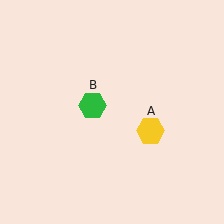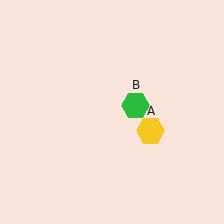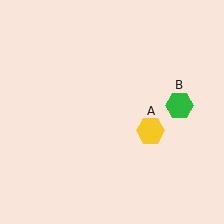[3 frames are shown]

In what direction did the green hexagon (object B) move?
The green hexagon (object B) moved right.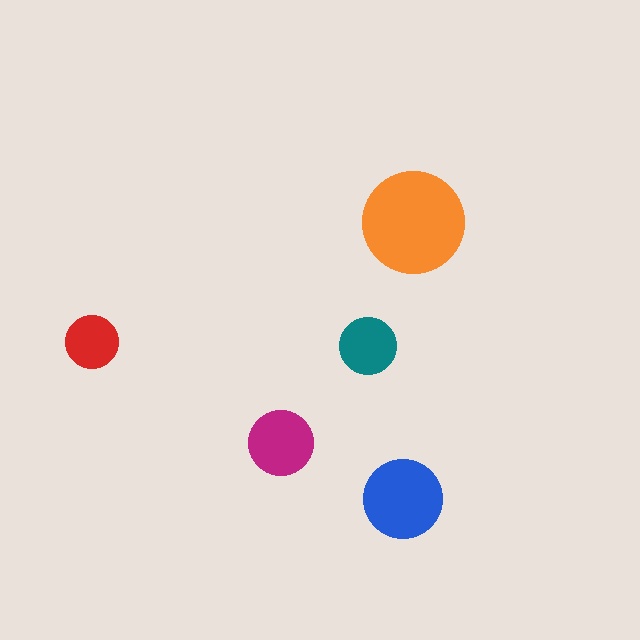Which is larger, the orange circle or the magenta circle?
The orange one.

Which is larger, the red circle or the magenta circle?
The magenta one.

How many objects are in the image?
There are 5 objects in the image.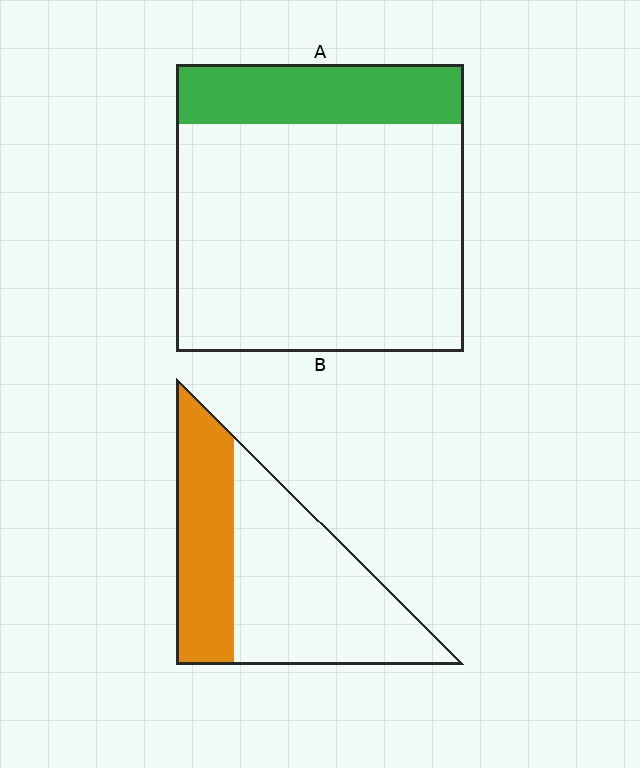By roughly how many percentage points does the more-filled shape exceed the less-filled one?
By roughly 15 percentage points (B over A).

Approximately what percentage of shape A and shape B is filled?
A is approximately 20% and B is approximately 35%.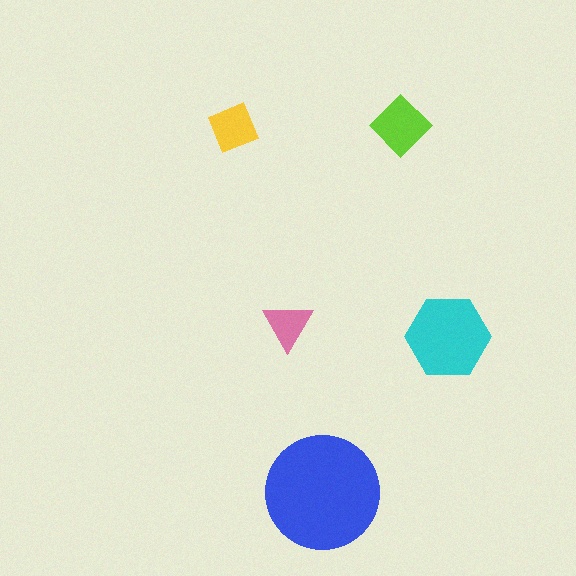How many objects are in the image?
There are 5 objects in the image.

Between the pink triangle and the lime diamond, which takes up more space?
The lime diamond.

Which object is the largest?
The blue circle.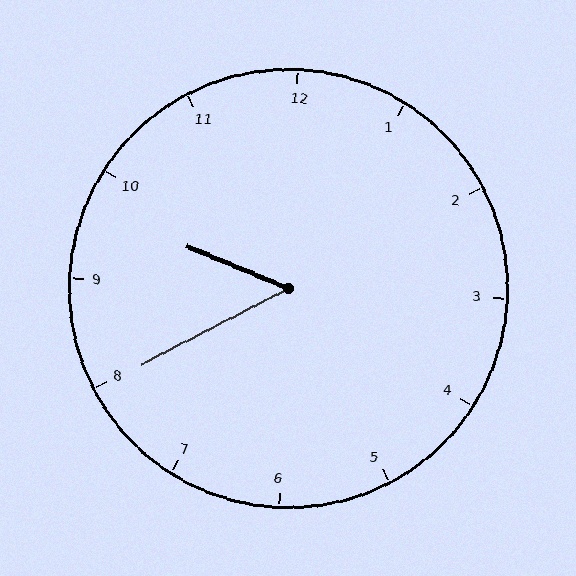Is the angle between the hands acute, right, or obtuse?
It is acute.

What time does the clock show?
9:40.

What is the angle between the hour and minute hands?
Approximately 50 degrees.